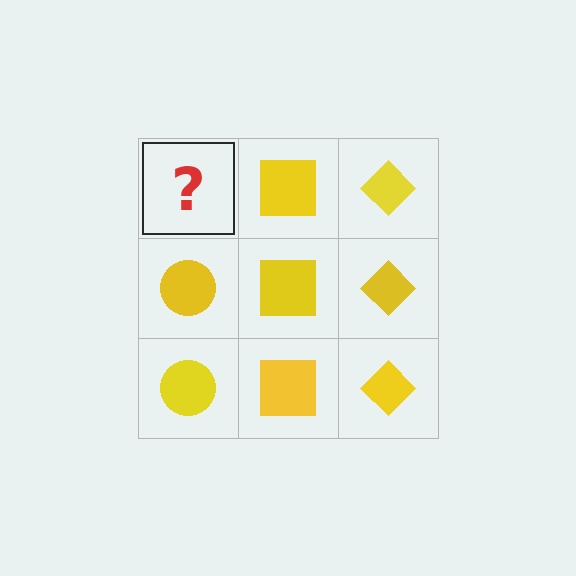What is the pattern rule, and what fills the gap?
The rule is that each column has a consistent shape. The gap should be filled with a yellow circle.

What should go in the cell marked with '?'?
The missing cell should contain a yellow circle.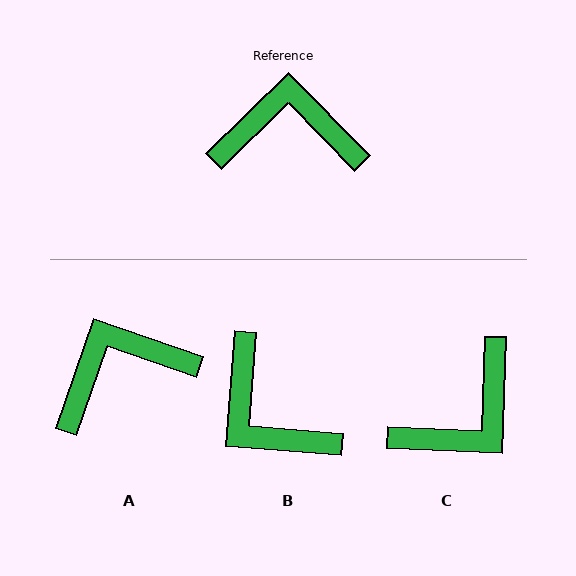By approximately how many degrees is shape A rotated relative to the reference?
Approximately 27 degrees counter-clockwise.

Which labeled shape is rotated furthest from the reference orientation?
C, about 137 degrees away.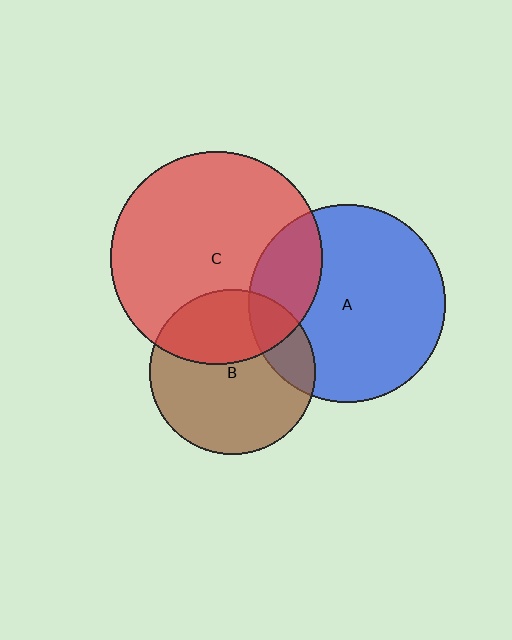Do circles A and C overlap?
Yes.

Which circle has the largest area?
Circle C (red).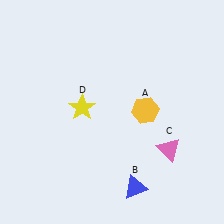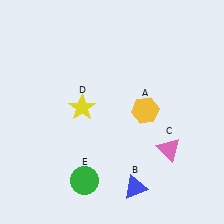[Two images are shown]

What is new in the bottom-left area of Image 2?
A green circle (E) was added in the bottom-left area of Image 2.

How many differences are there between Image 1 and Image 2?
There is 1 difference between the two images.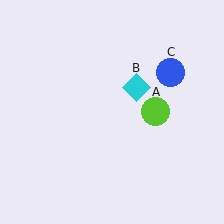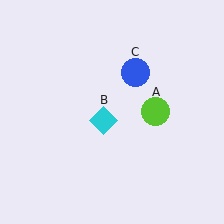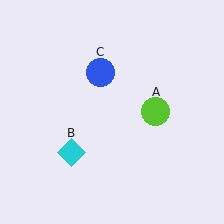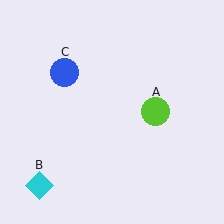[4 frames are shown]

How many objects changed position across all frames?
2 objects changed position: cyan diamond (object B), blue circle (object C).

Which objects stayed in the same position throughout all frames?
Lime circle (object A) remained stationary.